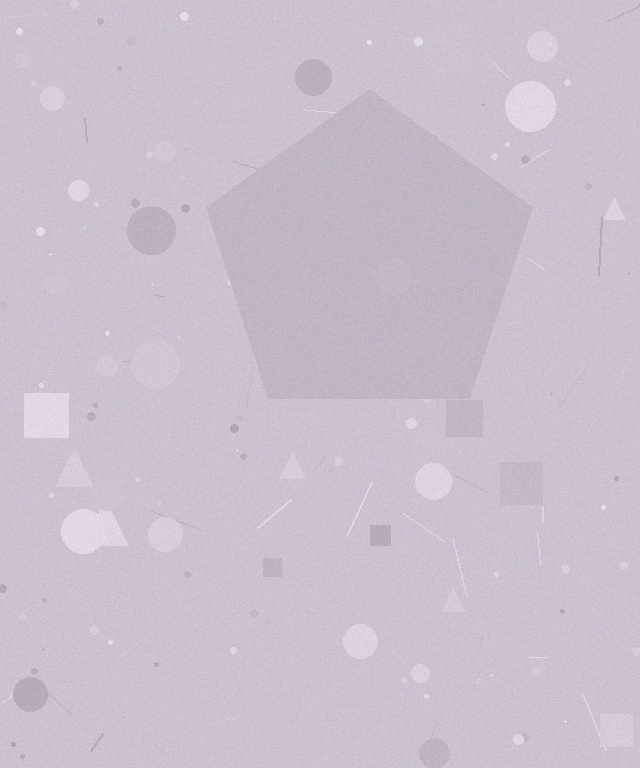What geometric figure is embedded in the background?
A pentagon is embedded in the background.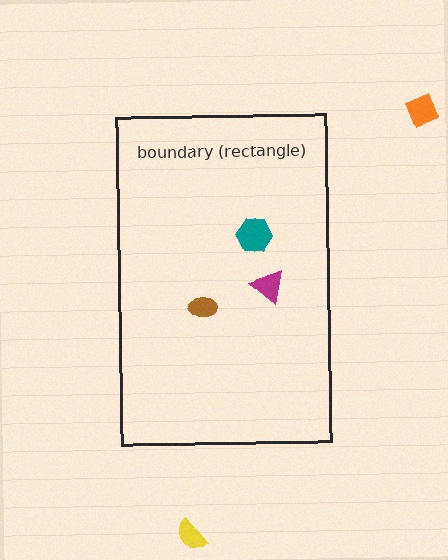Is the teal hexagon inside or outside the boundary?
Inside.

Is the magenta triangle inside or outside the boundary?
Inside.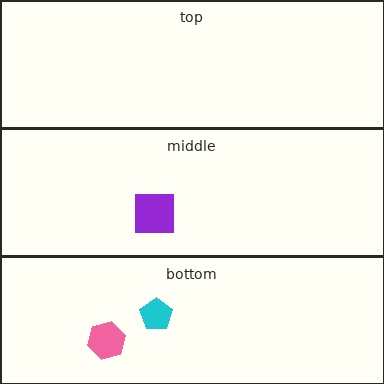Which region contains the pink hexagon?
The bottom region.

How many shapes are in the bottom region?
2.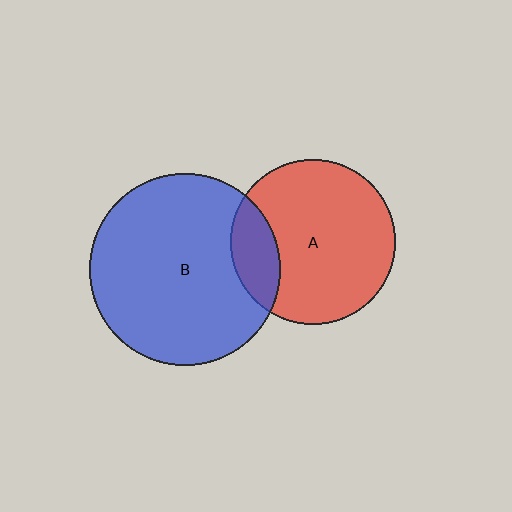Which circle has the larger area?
Circle B (blue).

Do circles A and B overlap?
Yes.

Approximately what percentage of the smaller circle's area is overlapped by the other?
Approximately 20%.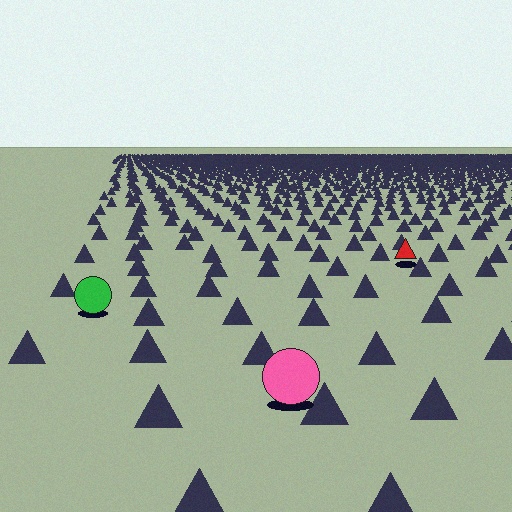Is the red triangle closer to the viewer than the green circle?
No. The green circle is closer — you can tell from the texture gradient: the ground texture is coarser near it.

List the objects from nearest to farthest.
From nearest to farthest: the pink circle, the green circle, the red triangle.